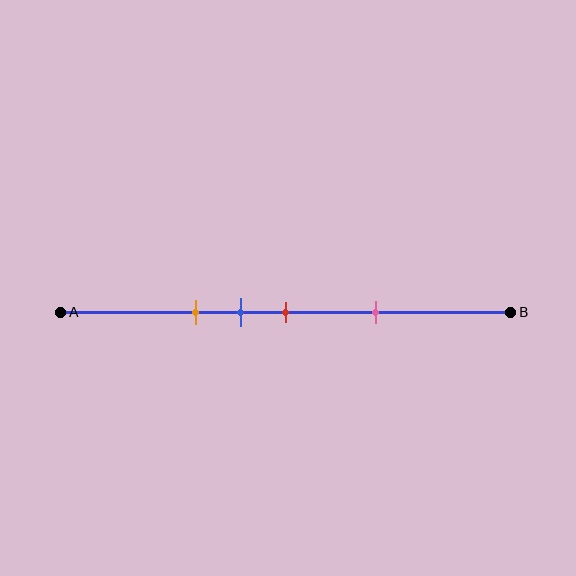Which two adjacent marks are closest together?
The blue and red marks are the closest adjacent pair.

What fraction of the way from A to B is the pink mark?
The pink mark is approximately 70% (0.7) of the way from A to B.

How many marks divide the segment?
There are 4 marks dividing the segment.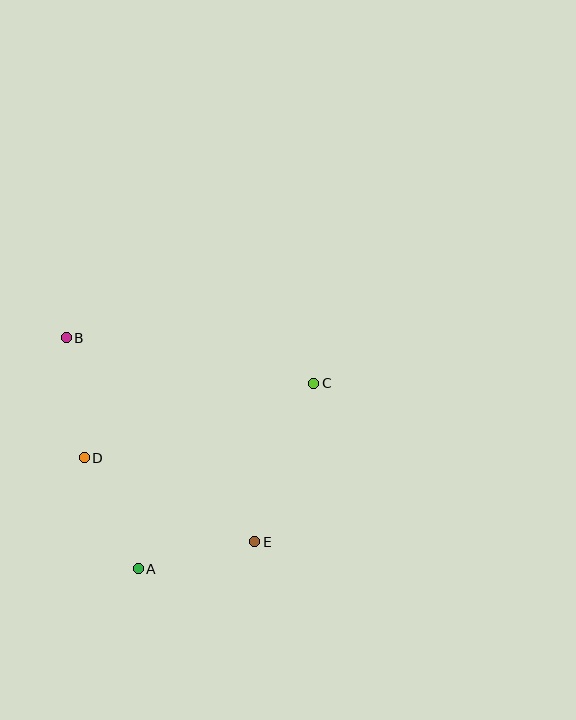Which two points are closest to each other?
Points A and E are closest to each other.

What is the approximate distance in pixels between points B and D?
The distance between B and D is approximately 121 pixels.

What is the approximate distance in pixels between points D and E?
The distance between D and E is approximately 190 pixels.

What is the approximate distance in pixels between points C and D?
The distance between C and D is approximately 241 pixels.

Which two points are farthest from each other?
Points B and E are farthest from each other.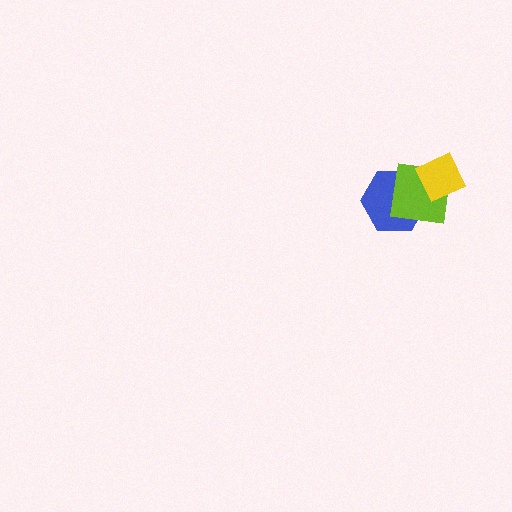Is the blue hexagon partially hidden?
Yes, it is partially covered by another shape.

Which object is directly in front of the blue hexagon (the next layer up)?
The lime square is directly in front of the blue hexagon.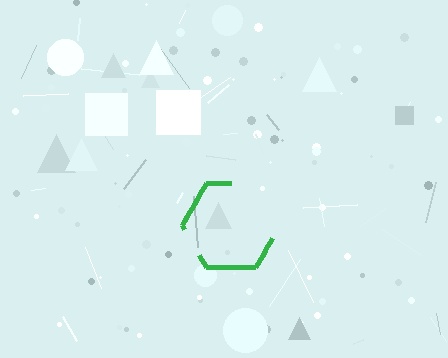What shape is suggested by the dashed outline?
The dashed outline suggests a hexagon.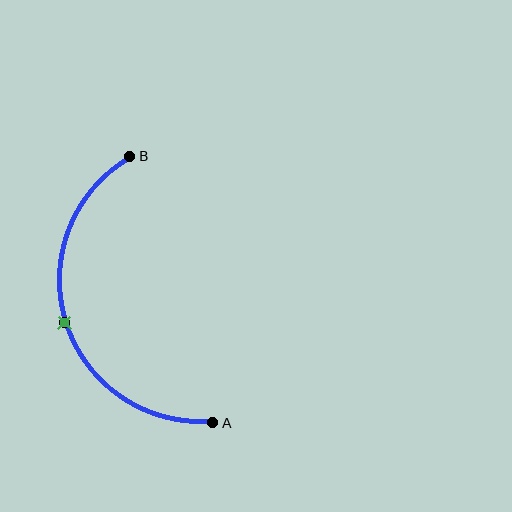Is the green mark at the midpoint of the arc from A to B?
Yes. The green mark lies on the arc at equal arc-length from both A and B — it is the arc midpoint.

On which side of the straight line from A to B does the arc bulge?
The arc bulges to the left of the straight line connecting A and B.